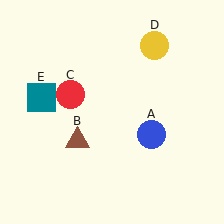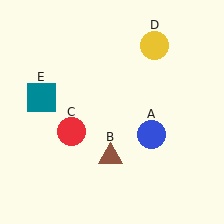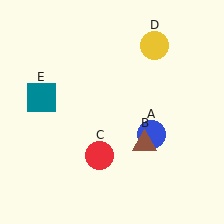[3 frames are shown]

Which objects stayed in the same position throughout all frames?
Blue circle (object A) and yellow circle (object D) and teal square (object E) remained stationary.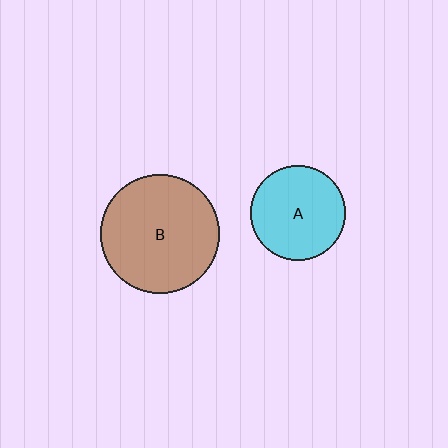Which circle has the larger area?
Circle B (brown).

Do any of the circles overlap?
No, none of the circles overlap.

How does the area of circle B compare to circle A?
Approximately 1.6 times.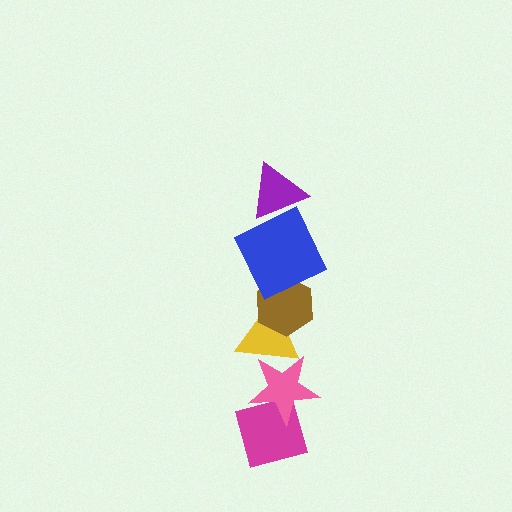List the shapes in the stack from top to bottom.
From top to bottom: the purple triangle, the blue square, the brown hexagon, the yellow triangle, the pink star, the magenta square.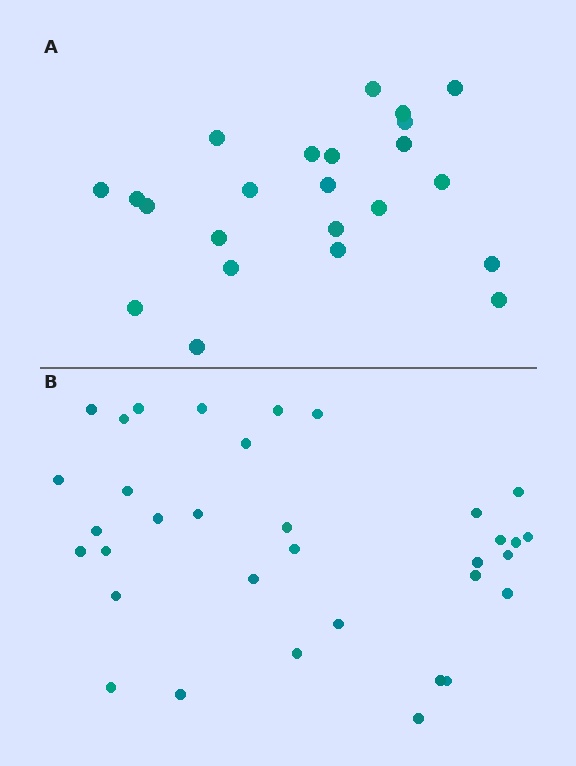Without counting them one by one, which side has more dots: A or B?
Region B (the bottom region) has more dots.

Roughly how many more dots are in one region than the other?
Region B has roughly 12 or so more dots than region A.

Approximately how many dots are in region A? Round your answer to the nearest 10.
About 20 dots. (The exact count is 23, which rounds to 20.)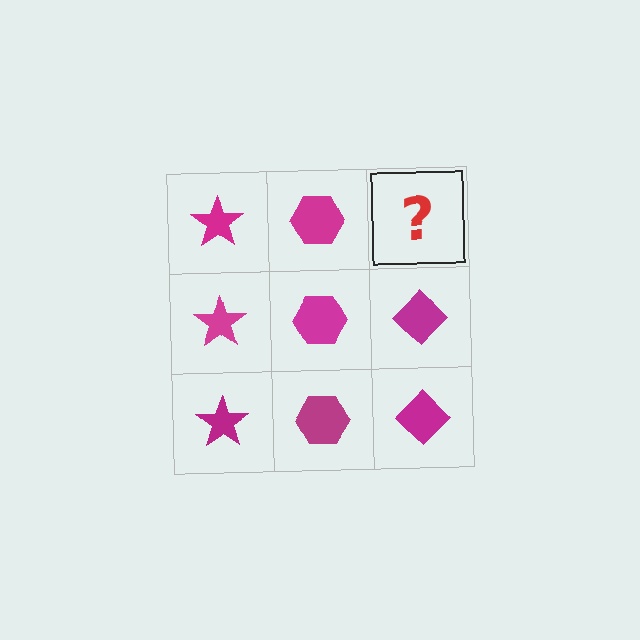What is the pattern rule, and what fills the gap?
The rule is that each column has a consistent shape. The gap should be filled with a magenta diamond.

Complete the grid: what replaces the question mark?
The question mark should be replaced with a magenta diamond.